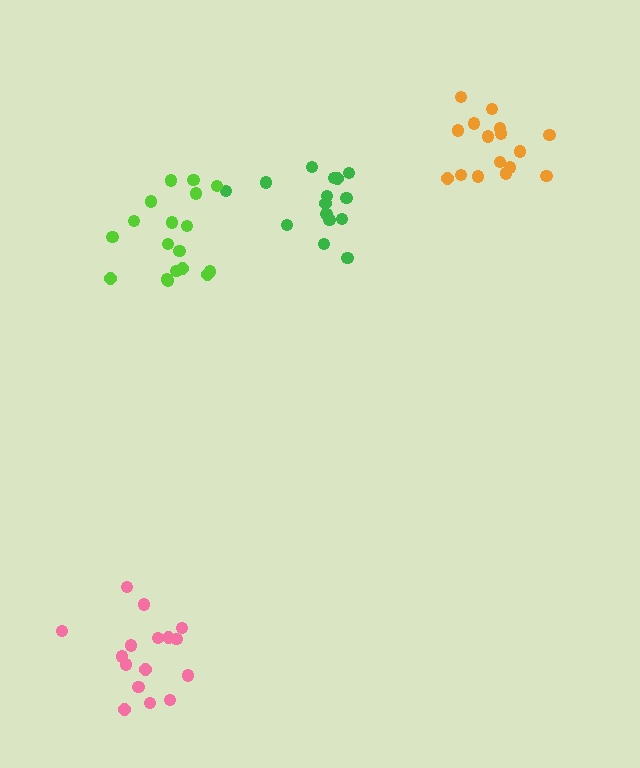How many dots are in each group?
Group 1: 16 dots, Group 2: 16 dots, Group 3: 15 dots, Group 4: 18 dots (65 total).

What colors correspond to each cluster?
The clusters are colored: orange, pink, green, lime.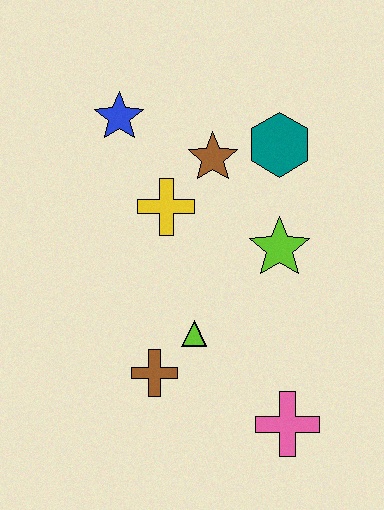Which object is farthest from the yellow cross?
The pink cross is farthest from the yellow cross.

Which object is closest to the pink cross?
The lime triangle is closest to the pink cross.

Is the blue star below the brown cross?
No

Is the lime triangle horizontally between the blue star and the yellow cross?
No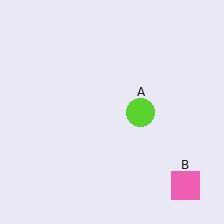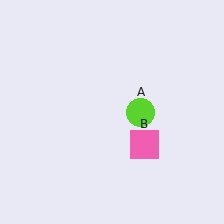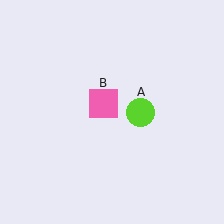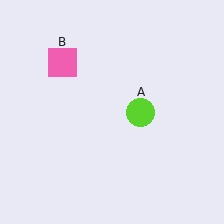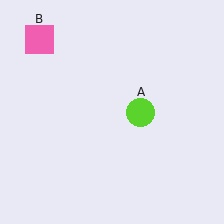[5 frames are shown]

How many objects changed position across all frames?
1 object changed position: pink square (object B).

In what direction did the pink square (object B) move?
The pink square (object B) moved up and to the left.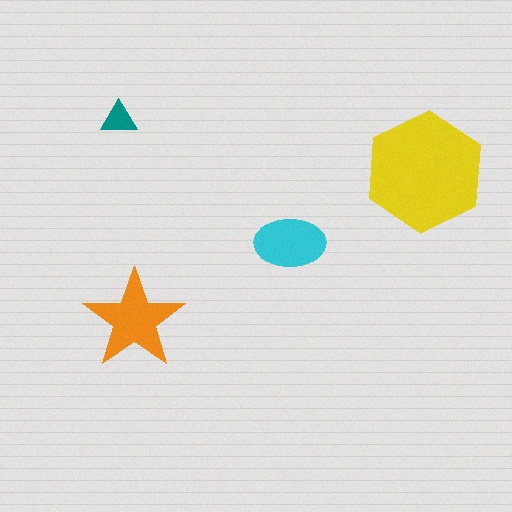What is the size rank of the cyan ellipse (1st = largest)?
3rd.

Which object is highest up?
The teal triangle is topmost.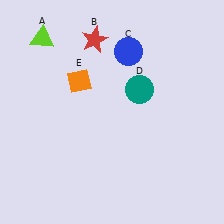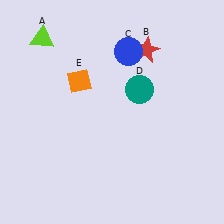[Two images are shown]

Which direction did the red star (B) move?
The red star (B) moved right.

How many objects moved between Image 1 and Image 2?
1 object moved between the two images.